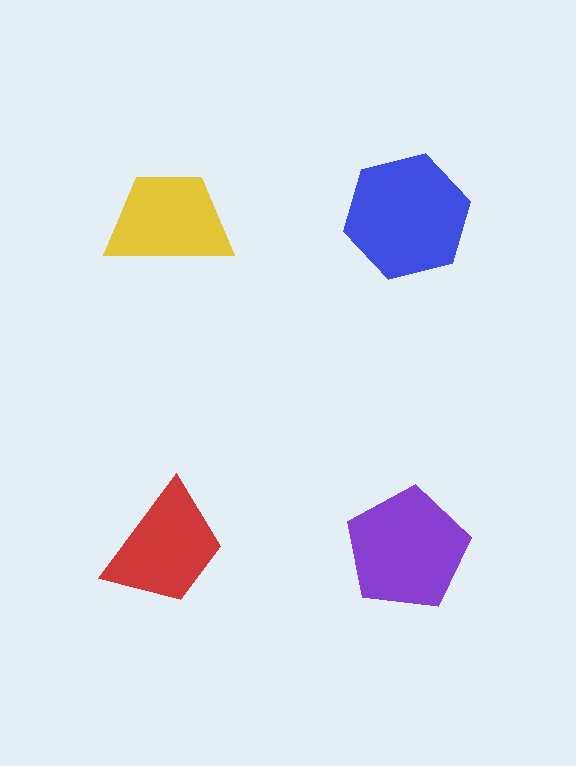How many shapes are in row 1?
2 shapes.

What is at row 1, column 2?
A blue hexagon.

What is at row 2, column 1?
A red trapezoid.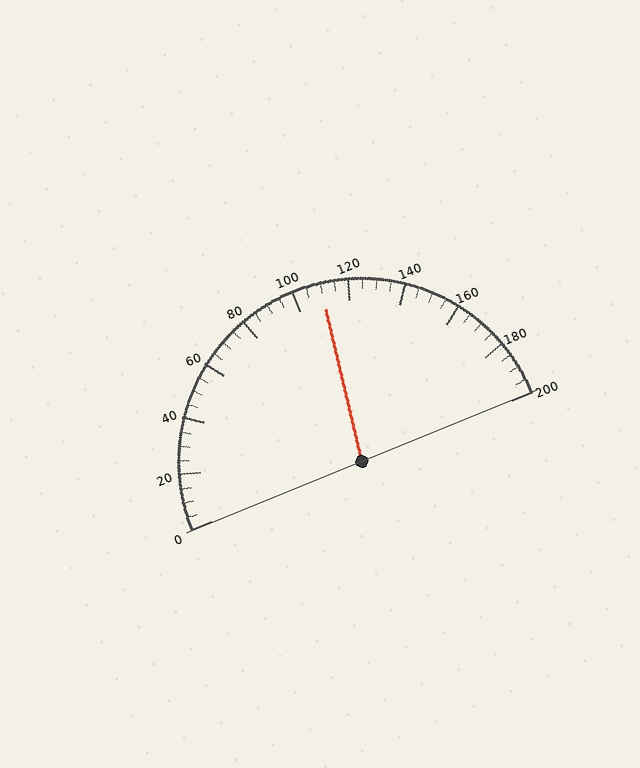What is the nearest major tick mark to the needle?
The nearest major tick mark is 120.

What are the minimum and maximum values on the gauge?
The gauge ranges from 0 to 200.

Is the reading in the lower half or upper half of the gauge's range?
The reading is in the upper half of the range (0 to 200).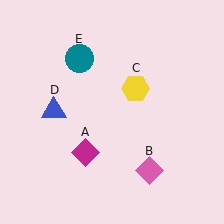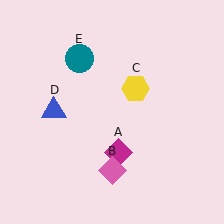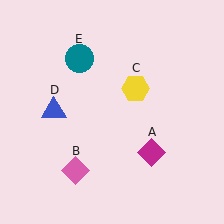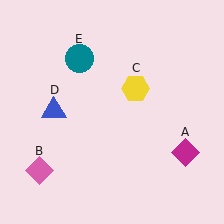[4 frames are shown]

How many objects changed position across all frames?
2 objects changed position: magenta diamond (object A), pink diamond (object B).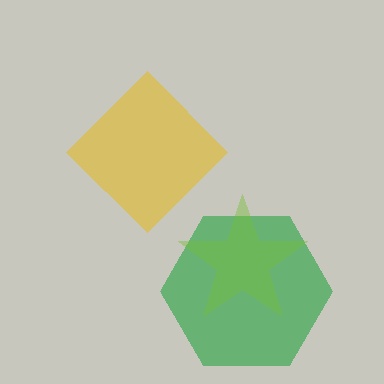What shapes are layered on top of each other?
The layered shapes are: a yellow diamond, a green hexagon, a lime star.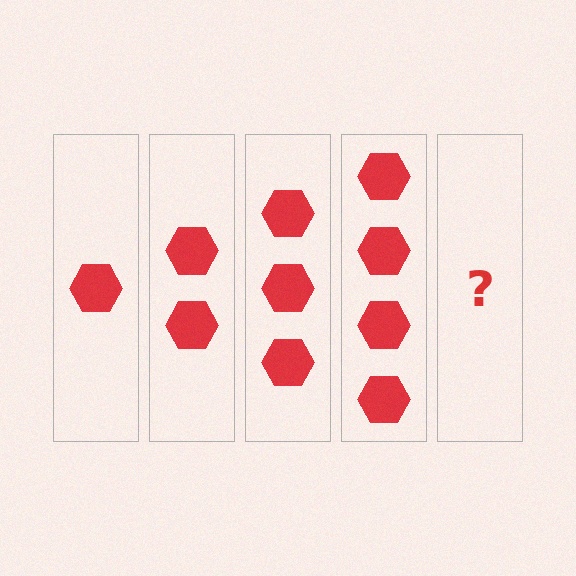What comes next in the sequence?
The next element should be 5 hexagons.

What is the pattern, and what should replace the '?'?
The pattern is that each step adds one more hexagon. The '?' should be 5 hexagons.